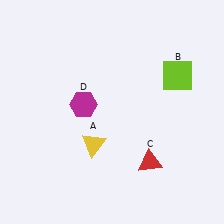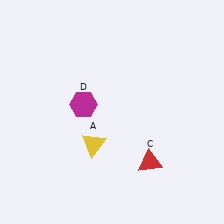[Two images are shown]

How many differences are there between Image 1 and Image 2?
There is 1 difference between the two images.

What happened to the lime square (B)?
The lime square (B) was removed in Image 2. It was in the top-right area of Image 1.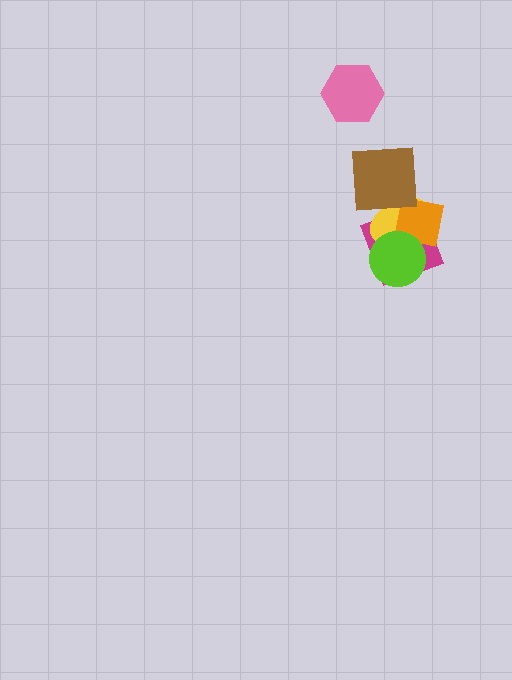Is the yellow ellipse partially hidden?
Yes, it is partially covered by another shape.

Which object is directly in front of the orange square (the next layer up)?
The brown square is directly in front of the orange square.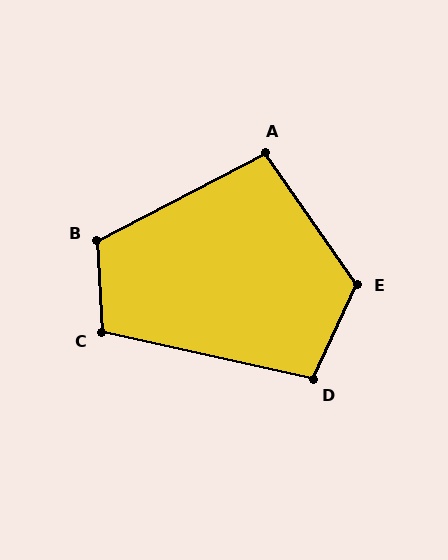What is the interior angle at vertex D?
Approximately 103 degrees (obtuse).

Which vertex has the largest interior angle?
E, at approximately 120 degrees.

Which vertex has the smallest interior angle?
A, at approximately 98 degrees.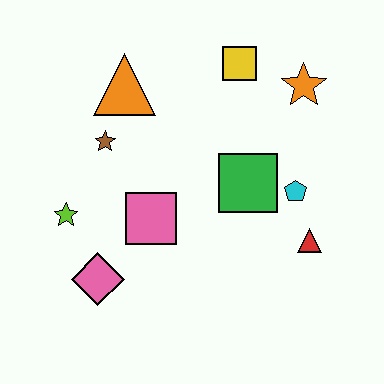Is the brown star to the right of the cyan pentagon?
No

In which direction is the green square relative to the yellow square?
The green square is below the yellow square.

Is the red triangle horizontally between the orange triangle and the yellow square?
No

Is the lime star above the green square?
No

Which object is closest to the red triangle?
The cyan pentagon is closest to the red triangle.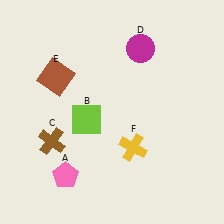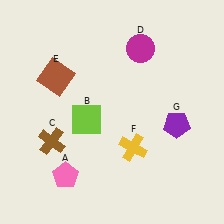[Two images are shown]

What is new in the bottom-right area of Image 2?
A purple pentagon (G) was added in the bottom-right area of Image 2.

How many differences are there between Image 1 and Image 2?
There is 1 difference between the two images.